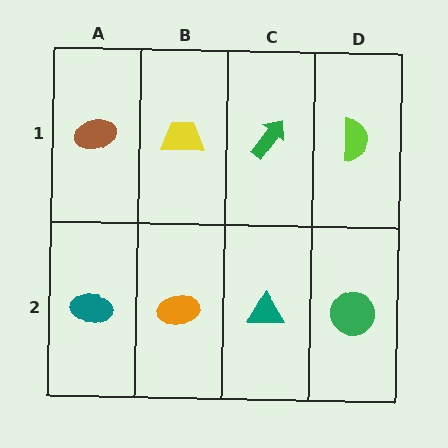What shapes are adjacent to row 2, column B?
A yellow trapezoid (row 1, column B), a teal ellipse (row 2, column A), a teal triangle (row 2, column C).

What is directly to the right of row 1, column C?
A lime semicircle.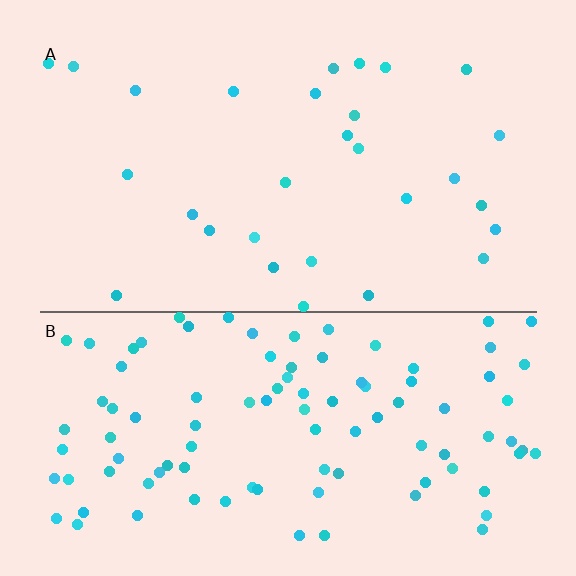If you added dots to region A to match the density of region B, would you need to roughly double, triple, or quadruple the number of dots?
Approximately triple.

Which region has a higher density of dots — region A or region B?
B (the bottom).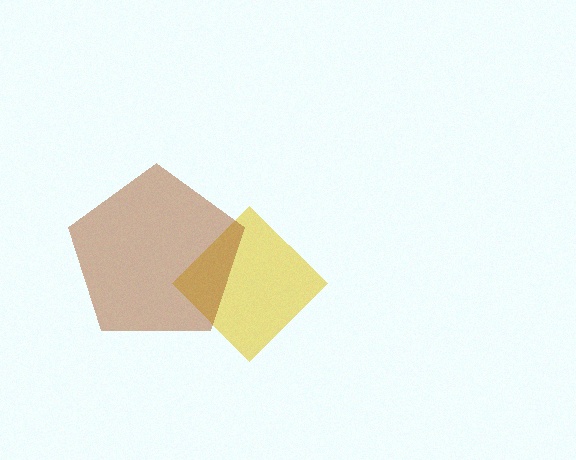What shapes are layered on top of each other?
The layered shapes are: a yellow diamond, a brown pentagon.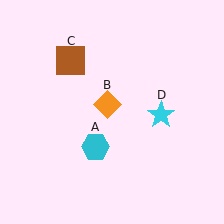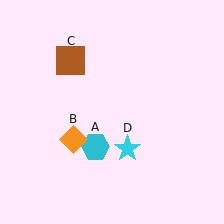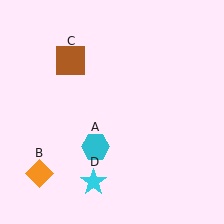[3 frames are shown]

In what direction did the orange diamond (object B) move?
The orange diamond (object B) moved down and to the left.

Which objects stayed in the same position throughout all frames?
Cyan hexagon (object A) and brown square (object C) remained stationary.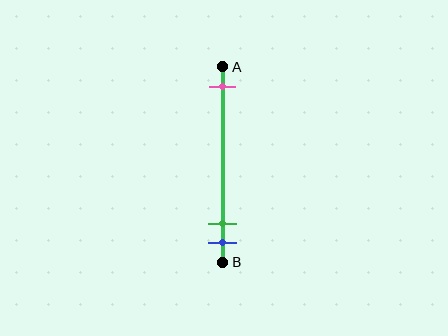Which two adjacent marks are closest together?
The green and blue marks are the closest adjacent pair.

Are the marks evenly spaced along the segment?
No, the marks are not evenly spaced.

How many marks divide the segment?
There are 3 marks dividing the segment.